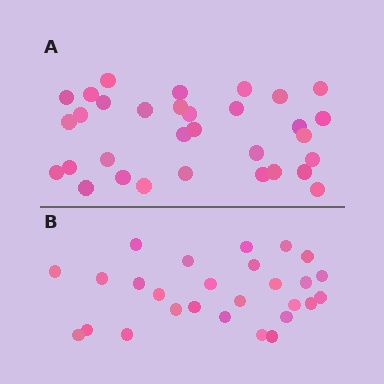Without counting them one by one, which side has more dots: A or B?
Region A (the top region) has more dots.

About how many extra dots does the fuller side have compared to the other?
Region A has about 5 more dots than region B.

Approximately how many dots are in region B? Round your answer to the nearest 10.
About 30 dots. (The exact count is 27, which rounds to 30.)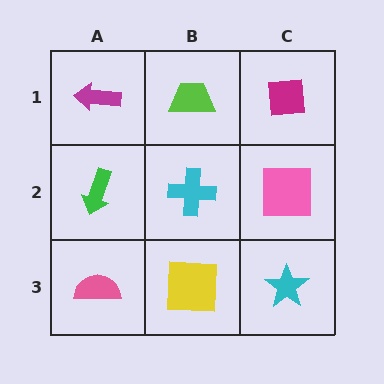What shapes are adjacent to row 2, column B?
A lime trapezoid (row 1, column B), a yellow square (row 3, column B), a green arrow (row 2, column A), a pink square (row 2, column C).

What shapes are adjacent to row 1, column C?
A pink square (row 2, column C), a lime trapezoid (row 1, column B).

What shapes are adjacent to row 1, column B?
A cyan cross (row 2, column B), a magenta arrow (row 1, column A), a magenta square (row 1, column C).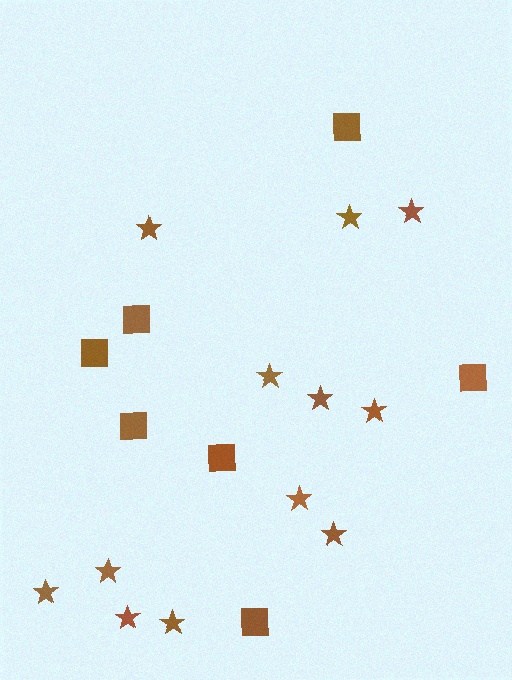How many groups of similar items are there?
There are 2 groups: one group of squares (7) and one group of stars (12).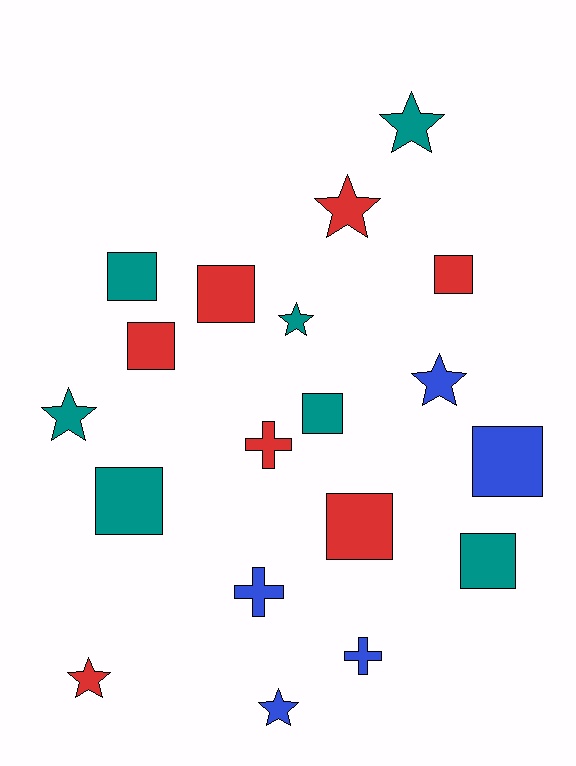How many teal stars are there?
There are 3 teal stars.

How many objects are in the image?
There are 19 objects.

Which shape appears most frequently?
Square, with 9 objects.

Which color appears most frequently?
Teal, with 7 objects.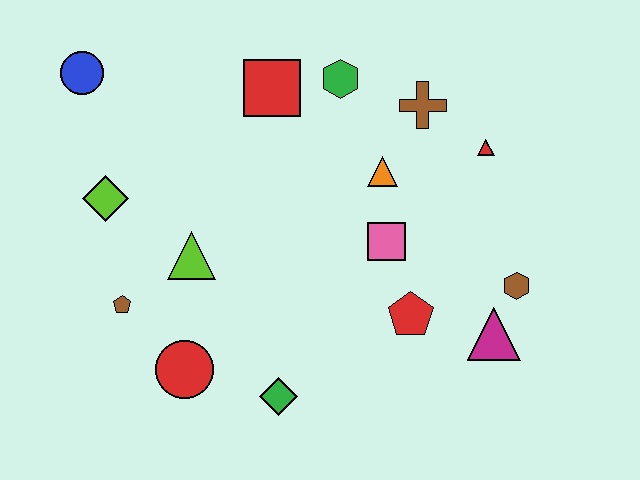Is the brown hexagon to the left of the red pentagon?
No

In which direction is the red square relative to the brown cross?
The red square is to the left of the brown cross.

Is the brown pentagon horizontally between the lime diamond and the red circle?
Yes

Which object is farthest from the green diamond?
The blue circle is farthest from the green diamond.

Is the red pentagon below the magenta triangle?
No